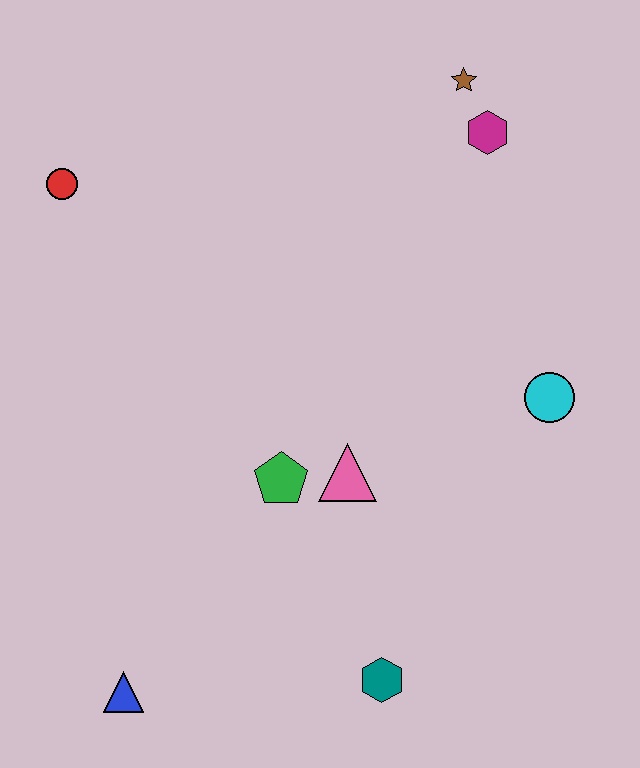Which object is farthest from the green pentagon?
The brown star is farthest from the green pentagon.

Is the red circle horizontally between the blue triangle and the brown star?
No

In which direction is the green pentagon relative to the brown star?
The green pentagon is below the brown star.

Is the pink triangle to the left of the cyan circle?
Yes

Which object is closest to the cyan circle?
The pink triangle is closest to the cyan circle.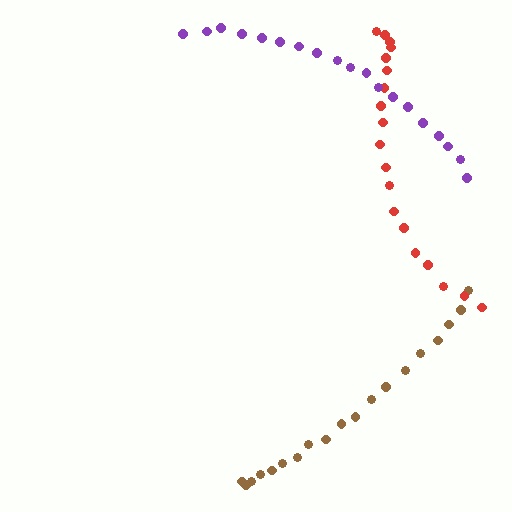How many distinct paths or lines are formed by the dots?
There are 3 distinct paths.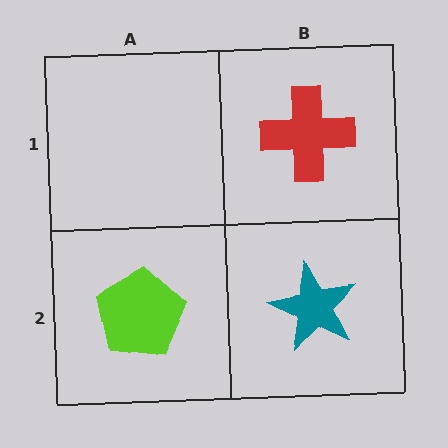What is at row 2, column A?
A lime pentagon.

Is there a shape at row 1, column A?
No, that cell is empty.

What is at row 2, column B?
A teal star.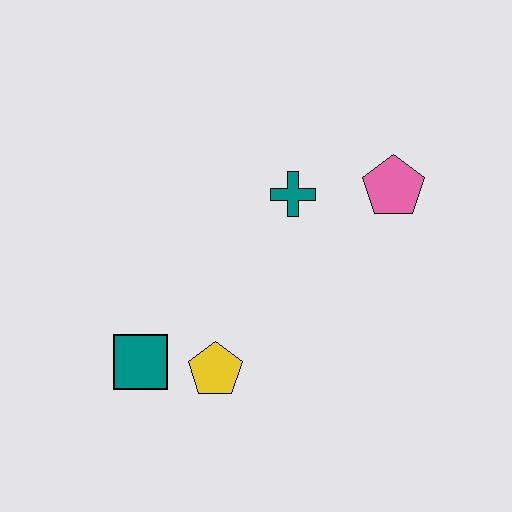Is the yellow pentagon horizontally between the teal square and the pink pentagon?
Yes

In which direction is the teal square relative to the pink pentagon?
The teal square is to the left of the pink pentagon.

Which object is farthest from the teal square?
The pink pentagon is farthest from the teal square.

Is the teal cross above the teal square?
Yes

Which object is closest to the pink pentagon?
The teal cross is closest to the pink pentagon.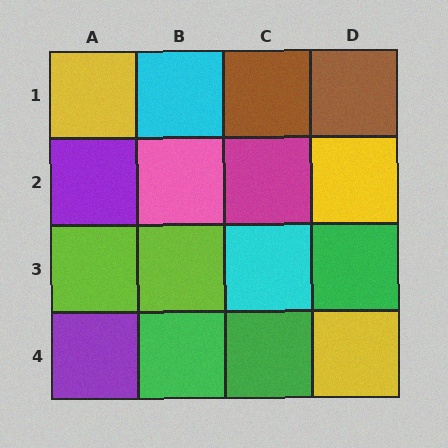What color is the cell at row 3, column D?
Green.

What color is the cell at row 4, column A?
Purple.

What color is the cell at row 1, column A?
Yellow.